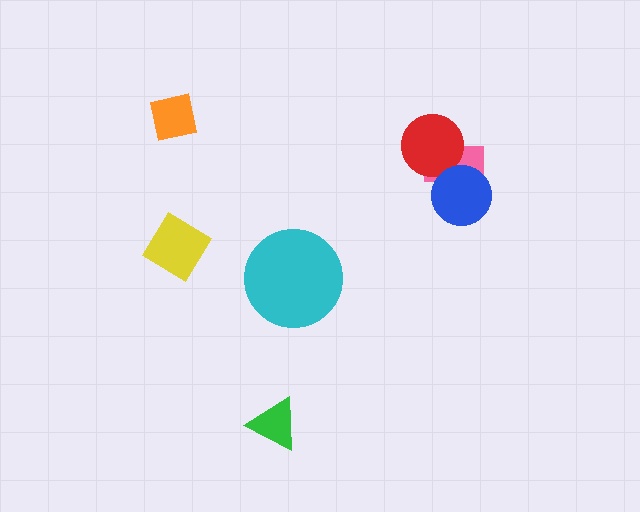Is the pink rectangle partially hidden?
Yes, it is partially covered by another shape.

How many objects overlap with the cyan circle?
0 objects overlap with the cyan circle.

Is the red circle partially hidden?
No, no other shape covers it.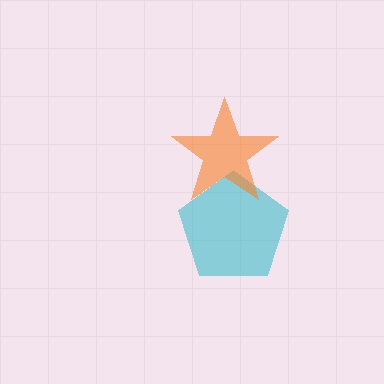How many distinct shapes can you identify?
There are 2 distinct shapes: a cyan pentagon, an orange star.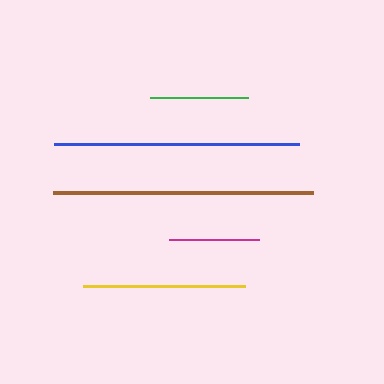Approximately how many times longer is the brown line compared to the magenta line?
The brown line is approximately 2.9 times the length of the magenta line.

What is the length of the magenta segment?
The magenta segment is approximately 90 pixels long.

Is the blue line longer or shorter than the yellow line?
The blue line is longer than the yellow line.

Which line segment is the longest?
The brown line is the longest at approximately 260 pixels.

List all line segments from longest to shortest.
From longest to shortest: brown, blue, yellow, green, magenta.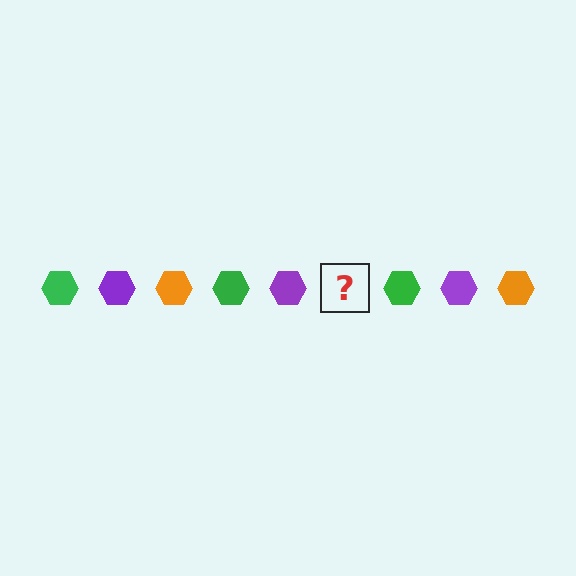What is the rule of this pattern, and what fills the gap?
The rule is that the pattern cycles through green, purple, orange hexagons. The gap should be filled with an orange hexagon.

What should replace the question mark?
The question mark should be replaced with an orange hexagon.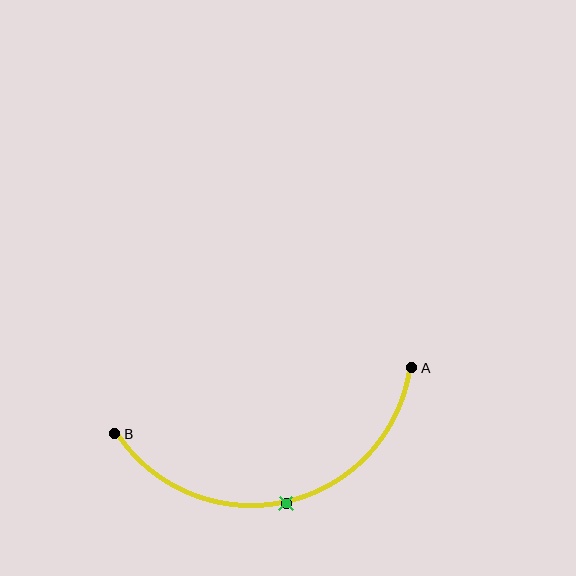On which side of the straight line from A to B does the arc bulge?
The arc bulges below the straight line connecting A and B.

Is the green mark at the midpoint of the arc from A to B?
Yes. The green mark lies on the arc at equal arc-length from both A and B — it is the arc midpoint.